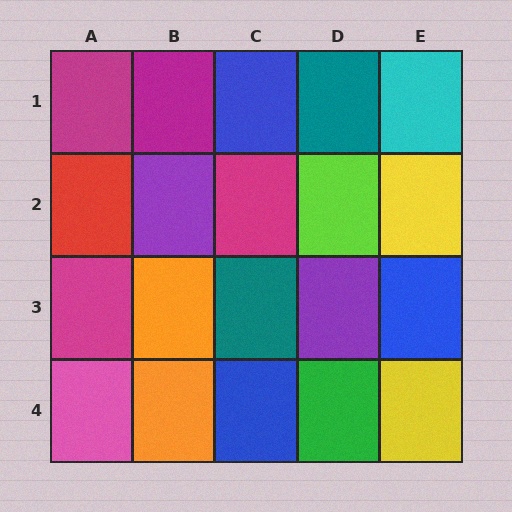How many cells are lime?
1 cell is lime.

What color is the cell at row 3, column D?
Purple.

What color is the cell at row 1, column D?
Teal.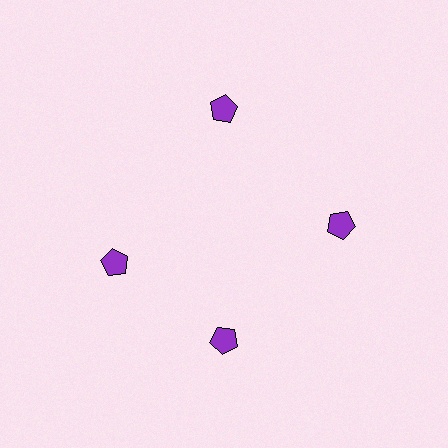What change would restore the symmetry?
The symmetry would be restored by rotating it back into even spacing with its neighbors so that all 4 pentagons sit at equal angles and equal distance from the center.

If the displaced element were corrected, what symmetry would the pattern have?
It would have 4-fold rotational symmetry — the pattern would map onto itself every 90 degrees.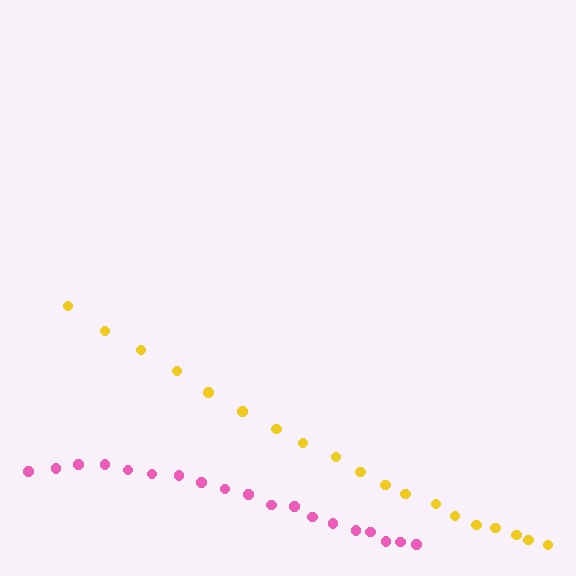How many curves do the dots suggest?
There are 2 distinct paths.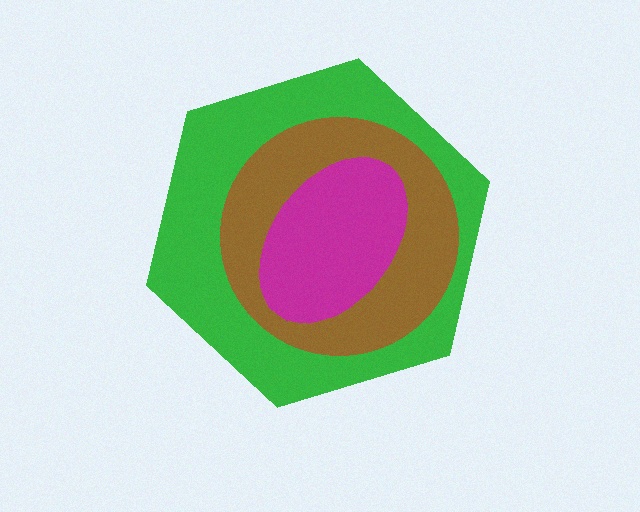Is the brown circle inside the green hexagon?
Yes.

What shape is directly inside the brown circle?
The magenta ellipse.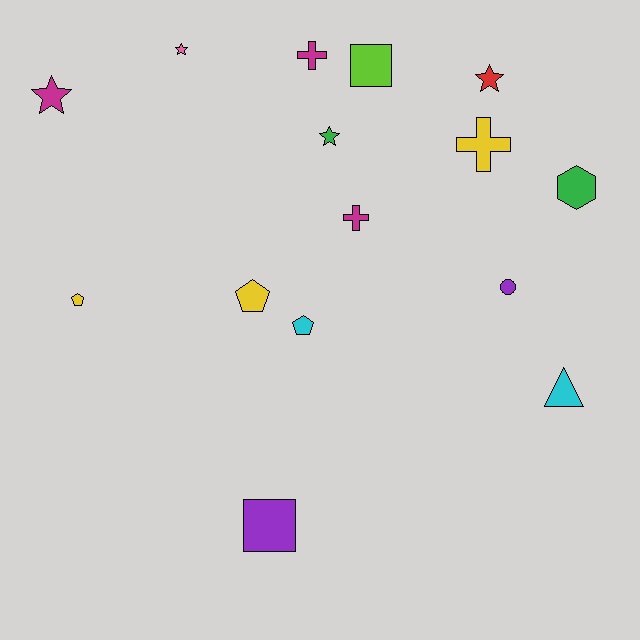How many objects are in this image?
There are 15 objects.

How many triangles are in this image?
There is 1 triangle.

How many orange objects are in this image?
There are no orange objects.